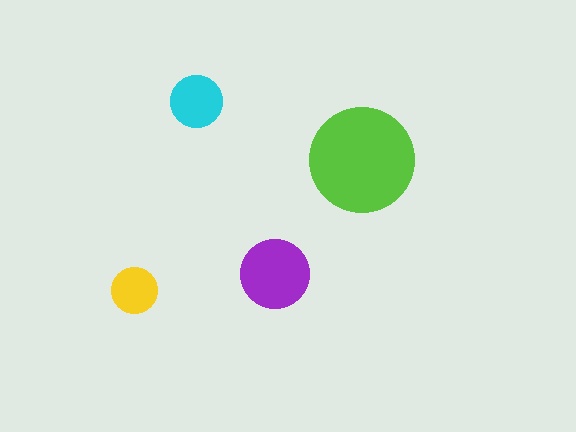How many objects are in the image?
There are 4 objects in the image.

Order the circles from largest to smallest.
the lime one, the purple one, the cyan one, the yellow one.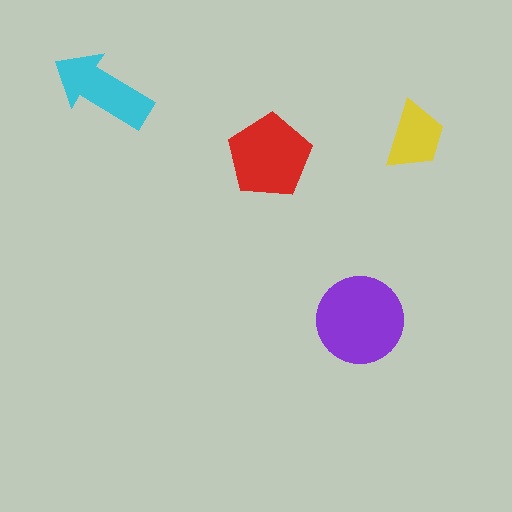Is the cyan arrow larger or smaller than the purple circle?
Smaller.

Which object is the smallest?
The yellow trapezoid.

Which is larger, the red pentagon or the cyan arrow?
The red pentagon.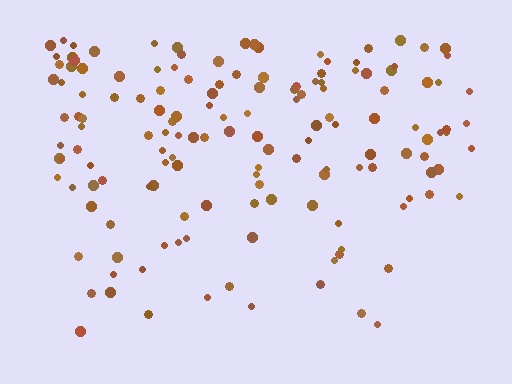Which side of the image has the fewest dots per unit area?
The bottom.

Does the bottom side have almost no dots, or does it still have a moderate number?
Still a moderate number, just noticeably fewer than the top.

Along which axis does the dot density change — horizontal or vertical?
Vertical.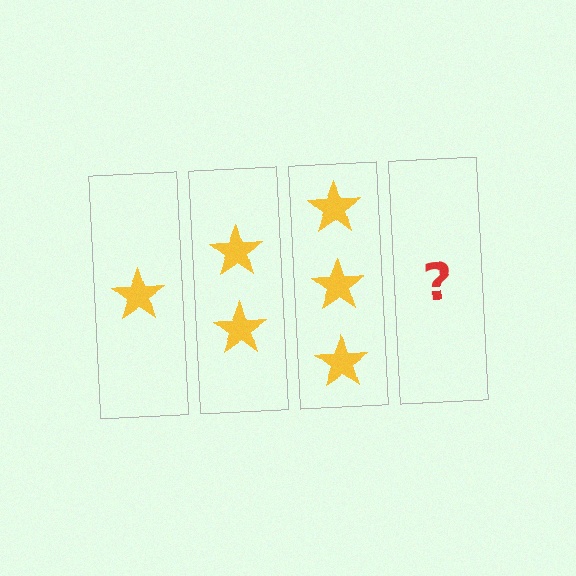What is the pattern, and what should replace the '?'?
The pattern is that each step adds one more star. The '?' should be 4 stars.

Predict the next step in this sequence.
The next step is 4 stars.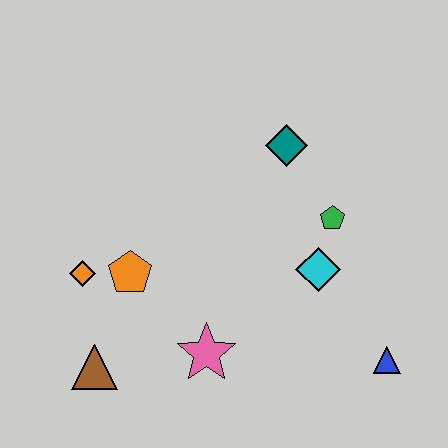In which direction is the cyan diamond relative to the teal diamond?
The cyan diamond is below the teal diamond.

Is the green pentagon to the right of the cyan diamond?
Yes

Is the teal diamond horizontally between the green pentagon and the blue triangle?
No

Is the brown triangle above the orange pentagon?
No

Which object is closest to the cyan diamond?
The green pentagon is closest to the cyan diamond.